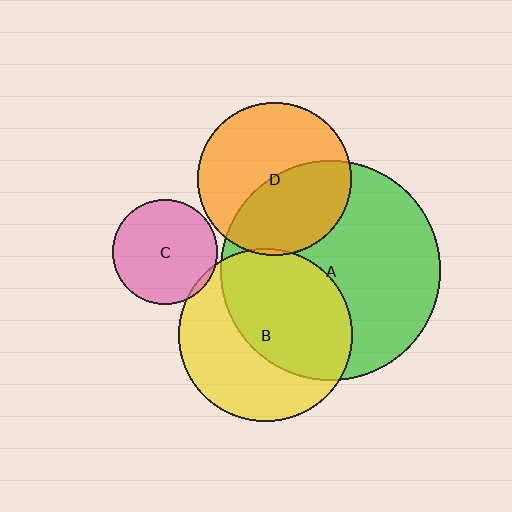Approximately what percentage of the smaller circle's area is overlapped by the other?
Approximately 45%.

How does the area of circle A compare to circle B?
Approximately 1.6 times.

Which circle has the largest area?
Circle A (green).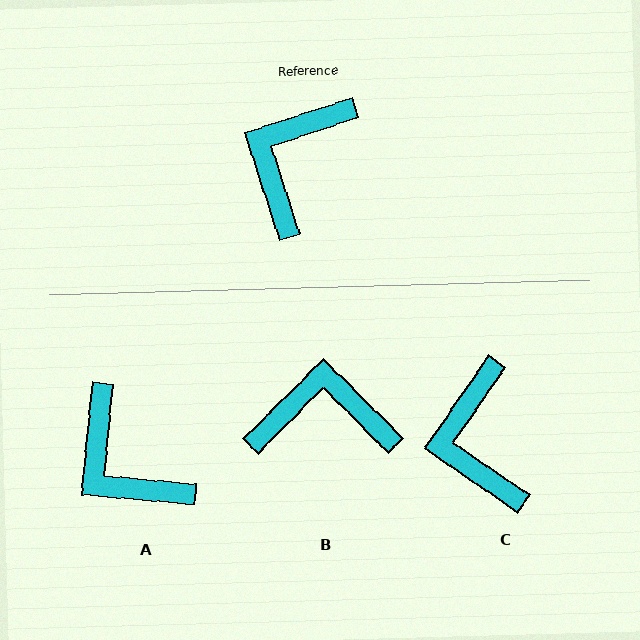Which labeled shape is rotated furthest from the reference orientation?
A, about 67 degrees away.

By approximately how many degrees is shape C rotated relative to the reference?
Approximately 38 degrees counter-clockwise.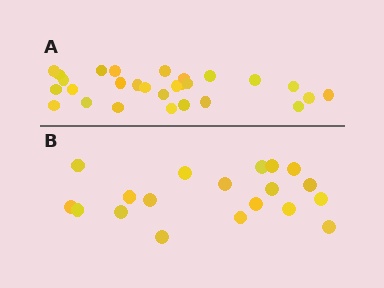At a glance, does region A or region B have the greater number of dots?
Region A (the top region) has more dots.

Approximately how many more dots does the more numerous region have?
Region A has roughly 8 or so more dots than region B.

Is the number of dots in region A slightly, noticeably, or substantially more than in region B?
Region A has substantially more. The ratio is roughly 1.5 to 1.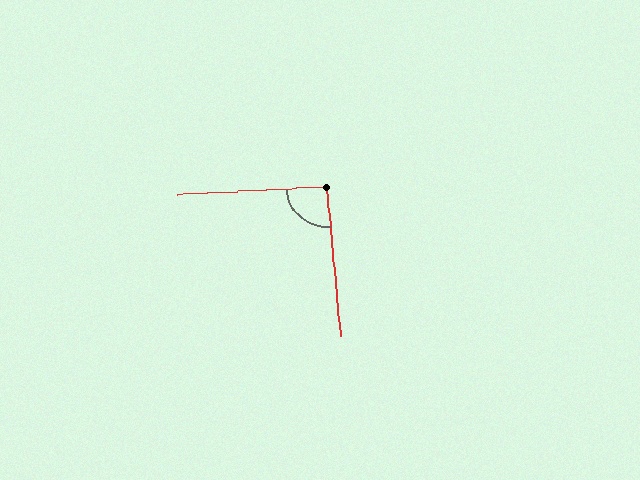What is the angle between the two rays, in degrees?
Approximately 93 degrees.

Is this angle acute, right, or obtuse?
It is approximately a right angle.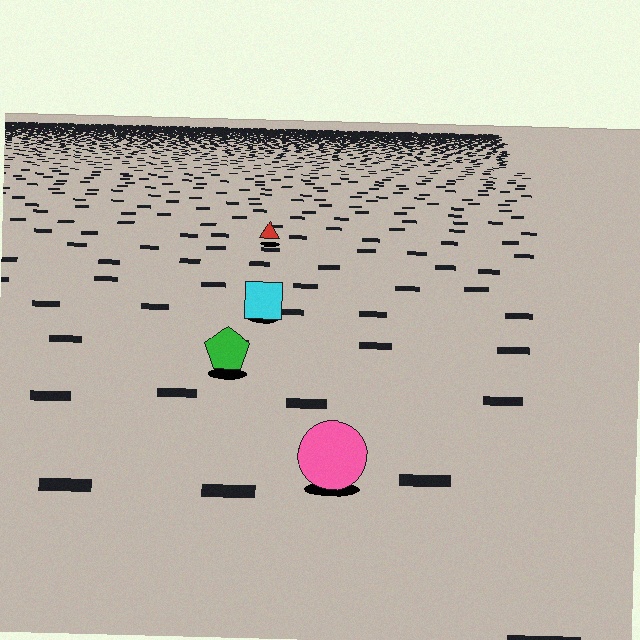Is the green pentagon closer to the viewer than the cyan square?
Yes. The green pentagon is closer — you can tell from the texture gradient: the ground texture is coarser near it.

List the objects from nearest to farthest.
From nearest to farthest: the pink circle, the green pentagon, the cyan square, the red triangle.